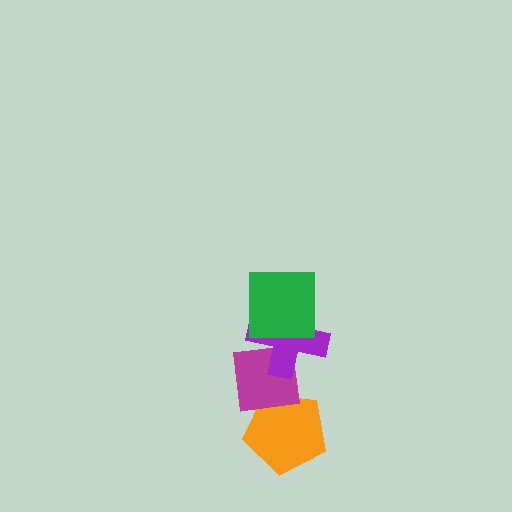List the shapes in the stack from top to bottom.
From top to bottom: the green square, the purple cross, the magenta square, the orange pentagon.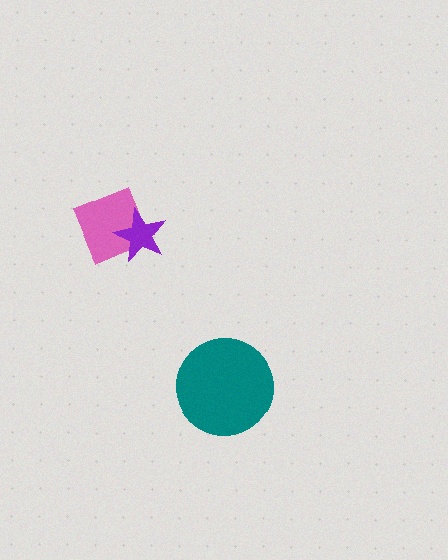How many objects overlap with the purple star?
1 object overlaps with the purple star.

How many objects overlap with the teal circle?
0 objects overlap with the teal circle.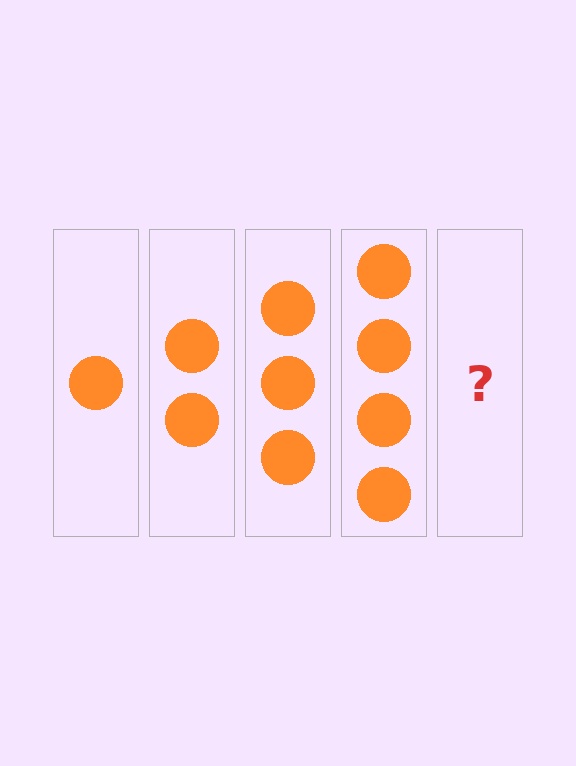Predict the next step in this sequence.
The next step is 5 circles.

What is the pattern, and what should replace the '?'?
The pattern is that each step adds one more circle. The '?' should be 5 circles.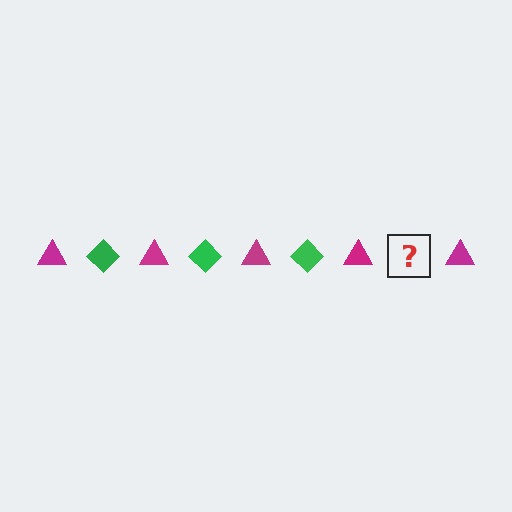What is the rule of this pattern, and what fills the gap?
The rule is that the pattern alternates between magenta triangle and green diamond. The gap should be filled with a green diamond.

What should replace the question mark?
The question mark should be replaced with a green diamond.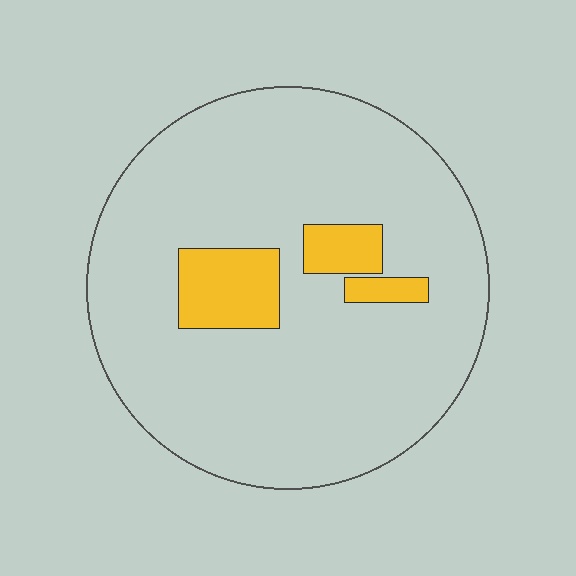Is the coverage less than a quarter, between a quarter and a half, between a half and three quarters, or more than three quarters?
Less than a quarter.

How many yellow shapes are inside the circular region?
3.